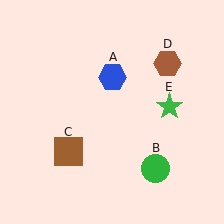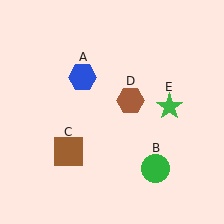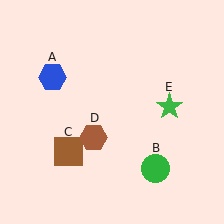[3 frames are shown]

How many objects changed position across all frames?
2 objects changed position: blue hexagon (object A), brown hexagon (object D).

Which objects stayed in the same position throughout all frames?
Green circle (object B) and brown square (object C) and green star (object E) remained stationary.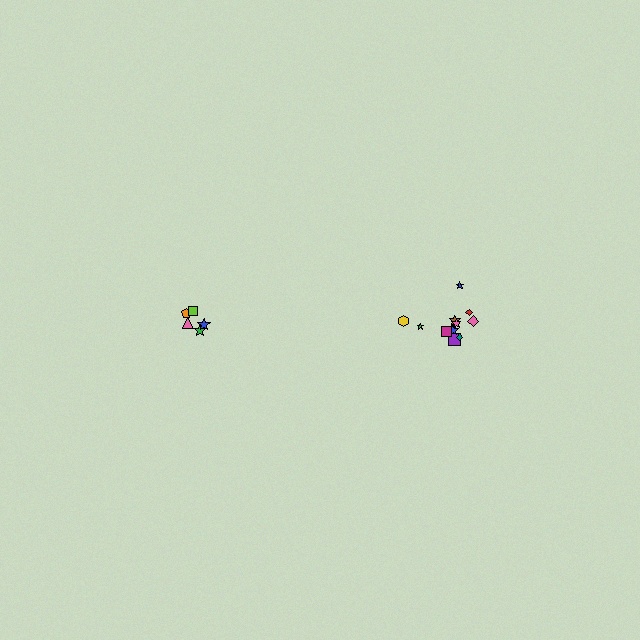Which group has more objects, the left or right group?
The right group.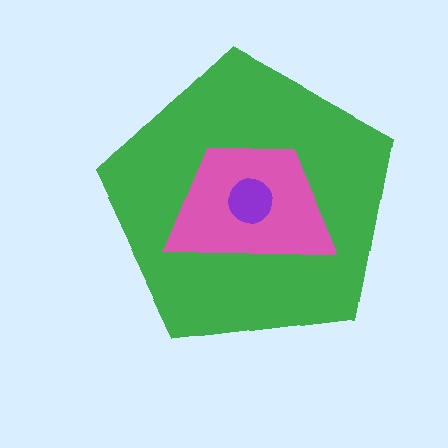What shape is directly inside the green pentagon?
The pink trapezoid.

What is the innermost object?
The purple circle.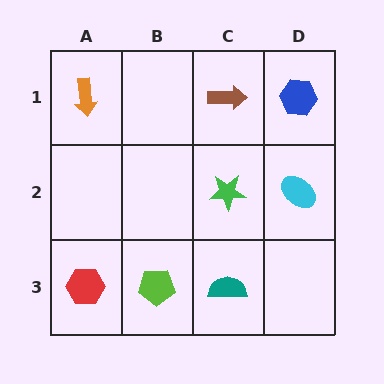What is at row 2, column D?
A cyan ellipse.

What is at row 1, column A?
An orange arrow.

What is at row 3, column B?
A lime pentagon.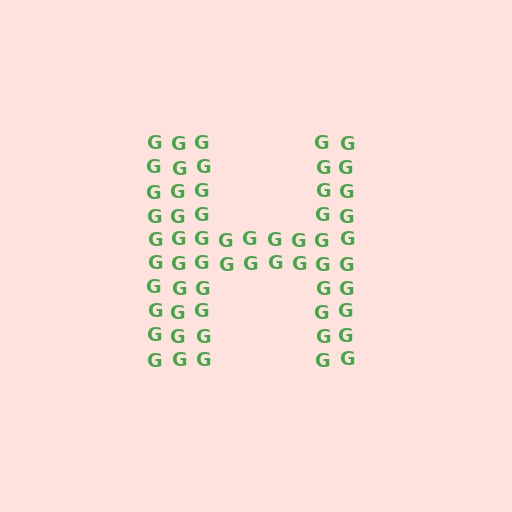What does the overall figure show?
The overall figure shows the letter H.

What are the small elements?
The small elements are letter G's.